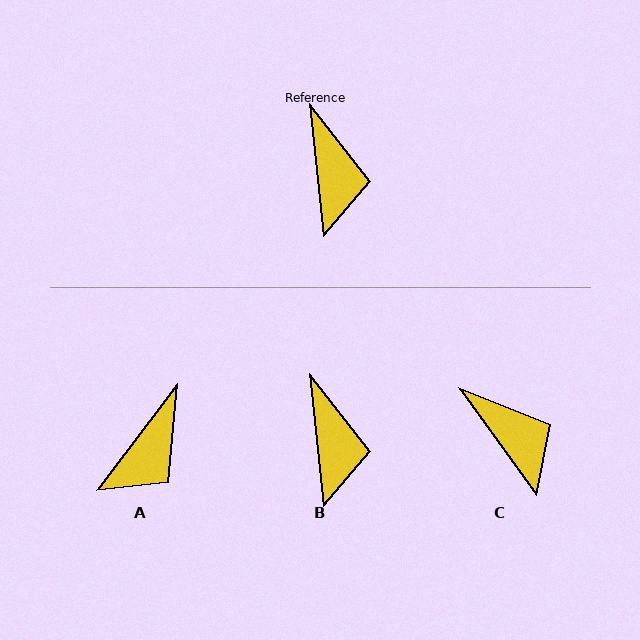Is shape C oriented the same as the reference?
No, it is off by about 30 degrees.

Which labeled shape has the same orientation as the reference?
B.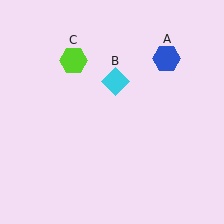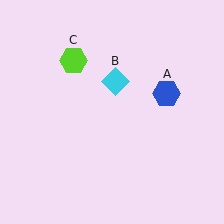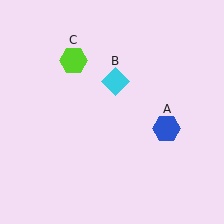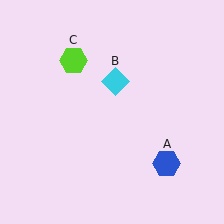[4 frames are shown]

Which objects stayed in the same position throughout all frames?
Cyan diamond (object B) and lime hexagon (object C) remained stationary.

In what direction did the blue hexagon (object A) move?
The blue hexagon (object A) moved down.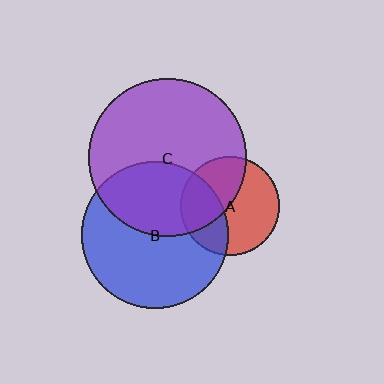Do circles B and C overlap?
Yes.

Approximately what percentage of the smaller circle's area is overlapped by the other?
Approximately 40%.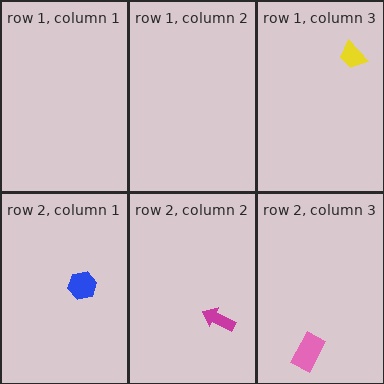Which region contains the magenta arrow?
The row 2, column 2 region.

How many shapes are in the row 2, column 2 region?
1.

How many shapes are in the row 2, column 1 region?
1.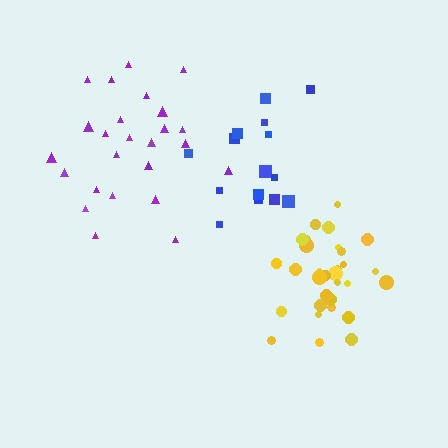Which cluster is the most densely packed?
Yellow.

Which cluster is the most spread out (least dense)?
Purple.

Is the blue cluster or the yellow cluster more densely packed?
Yellow.